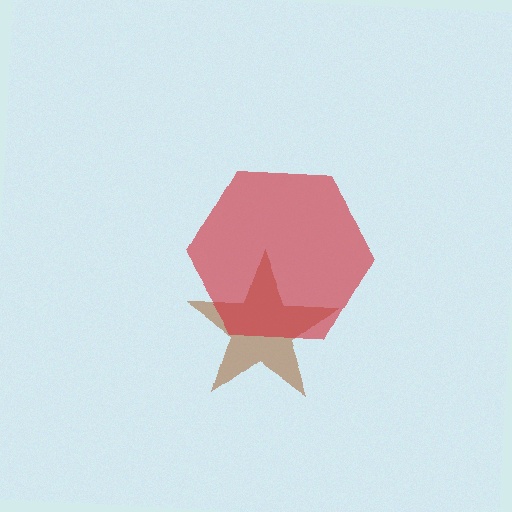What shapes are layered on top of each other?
The layered shapes are: a brown star, a red hexagon.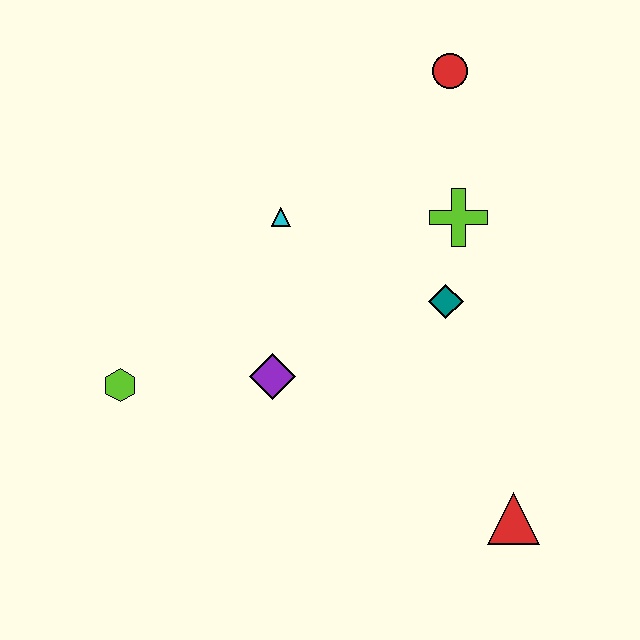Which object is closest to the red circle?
The lime cross is closest to the red circle.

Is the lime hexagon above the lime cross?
No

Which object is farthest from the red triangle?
The red circle is farthest from the red triangle.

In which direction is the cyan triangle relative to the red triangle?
The cyan triangle is above the red triangle.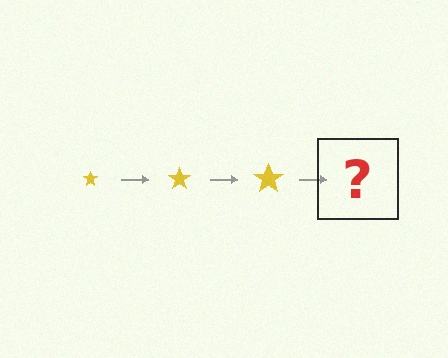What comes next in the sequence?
The next element should be a yellow star, larger than the previous one.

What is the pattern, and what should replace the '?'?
The pattern is that the star gets progressively larger each step. The '?' should be a yellow star, larger than the previous one.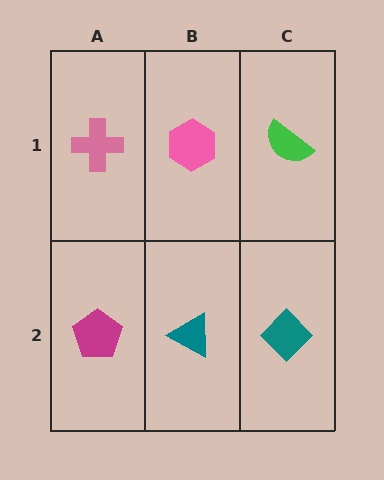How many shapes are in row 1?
3 shapes.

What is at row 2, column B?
A teal triangle.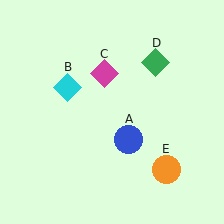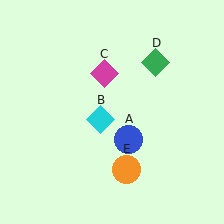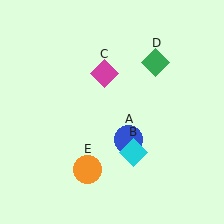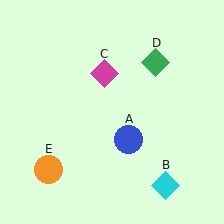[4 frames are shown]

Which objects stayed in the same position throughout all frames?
Blue circle (object A) and magenta diamond (object C) and green diamond (object D) remained stationary.